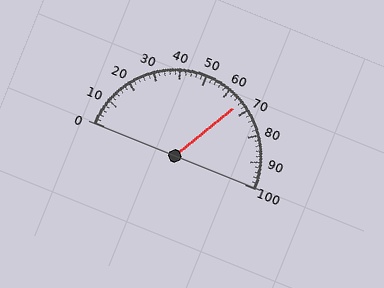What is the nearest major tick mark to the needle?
The nearest major tick mark is 70.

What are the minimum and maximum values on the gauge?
The gauge ranges from 0 to 100.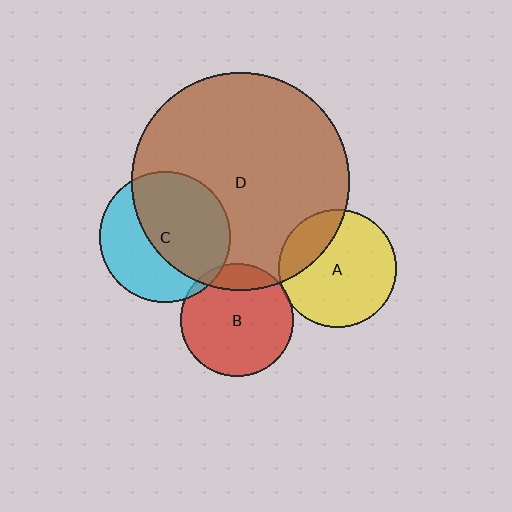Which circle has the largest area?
Circle D (brown).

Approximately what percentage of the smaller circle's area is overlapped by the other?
Approximately 5%.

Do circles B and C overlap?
Yes.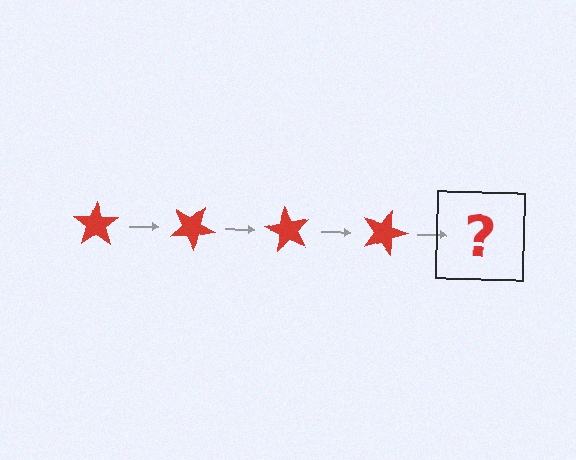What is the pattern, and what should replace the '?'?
The pattern is that the star rotates 30 degrees each step. The '?' should be a red star rotated 120 degrees.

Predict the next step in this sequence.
The next step is a red star rotated 120 degrees.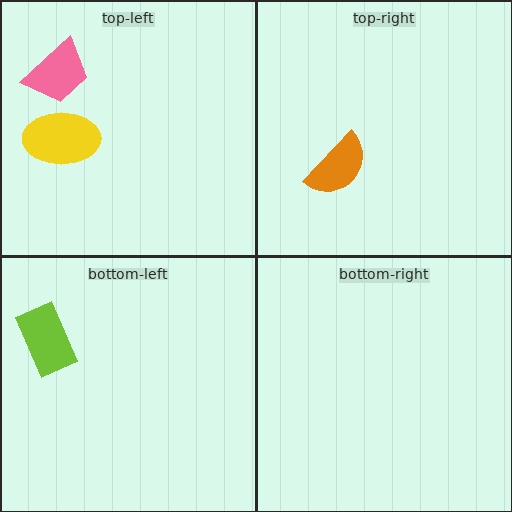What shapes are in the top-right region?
The orange semicircle.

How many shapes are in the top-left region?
2.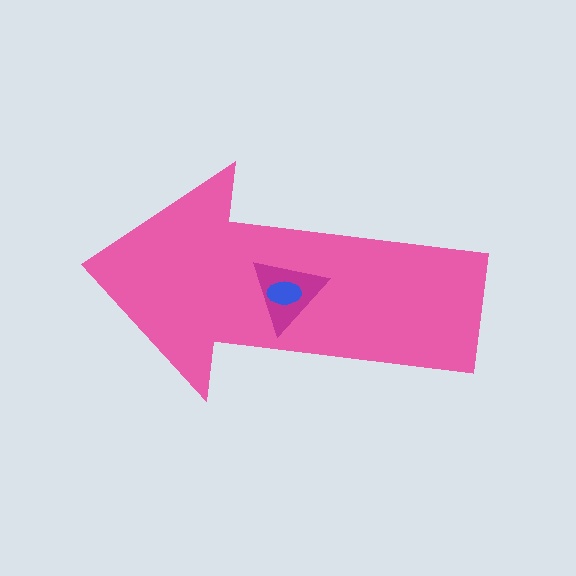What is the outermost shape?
The pink arrow.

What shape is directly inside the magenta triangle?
The blue ellipse.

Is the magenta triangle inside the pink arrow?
Yes.